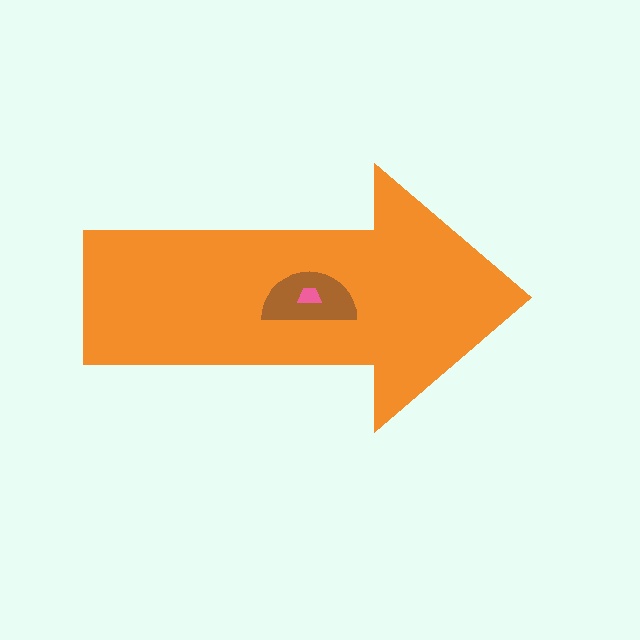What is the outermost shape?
The orange arrow.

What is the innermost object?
The pink trapezoid.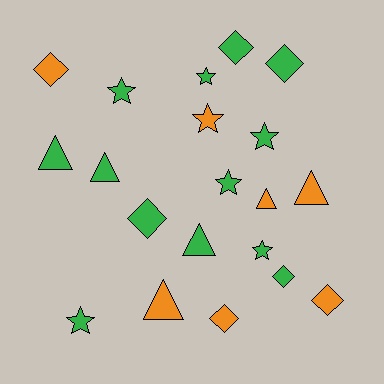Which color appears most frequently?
Green, with 13 objects.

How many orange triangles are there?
There are 3 orange triangles.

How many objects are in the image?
There are 20 objects.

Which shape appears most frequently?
Star, with 7 objects.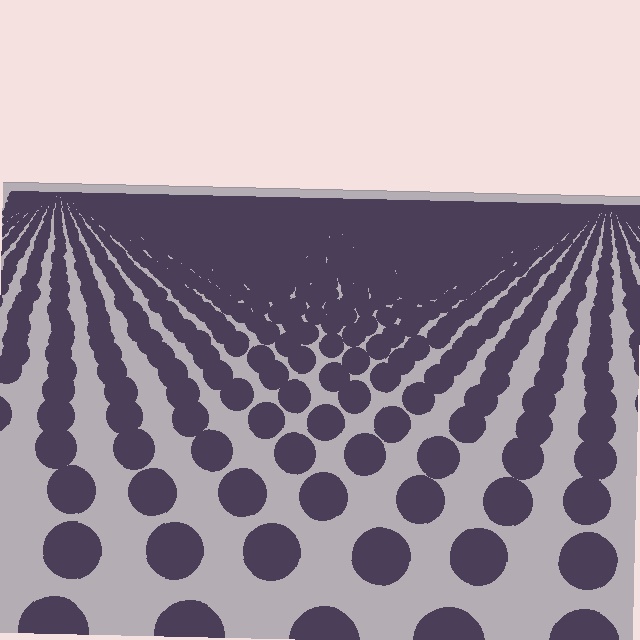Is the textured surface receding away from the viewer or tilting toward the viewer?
The surface is receding away from the viewer. Texture elements get smaller and denser toward the top.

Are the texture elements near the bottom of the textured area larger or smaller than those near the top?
Larger. Near the bottom, elements are closer to the viewer and appear at a bigger on-screen size.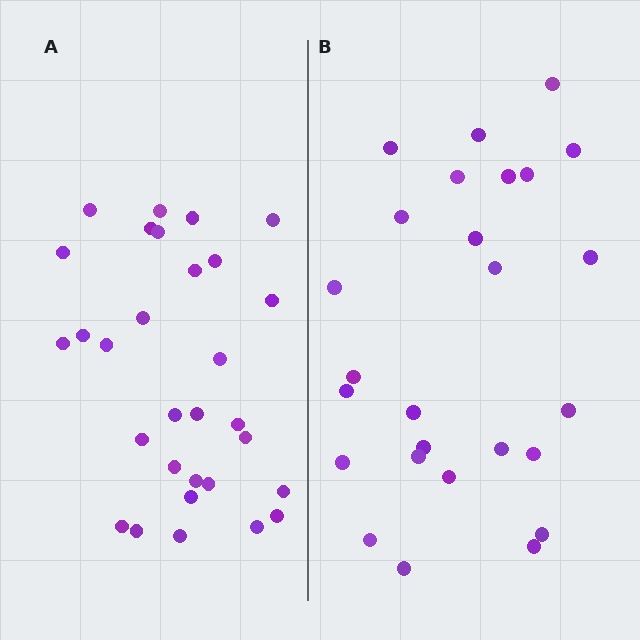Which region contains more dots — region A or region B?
Region A (the left region) has more dots.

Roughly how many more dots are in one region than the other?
Region A has about 4 more dots than region B.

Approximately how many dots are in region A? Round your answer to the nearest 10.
About 30 dots.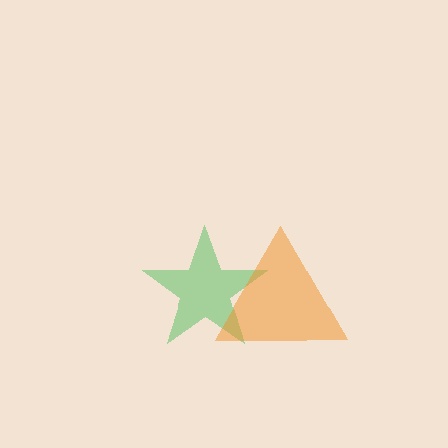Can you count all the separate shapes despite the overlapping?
Yes, there are 2 separate shapes.